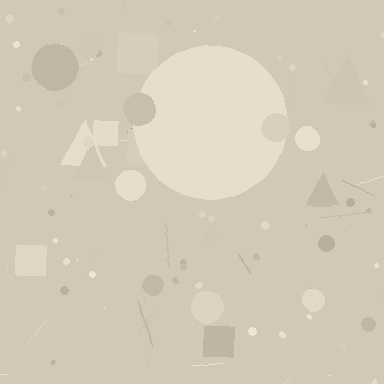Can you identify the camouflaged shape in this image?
The camouflaged shape is a circle.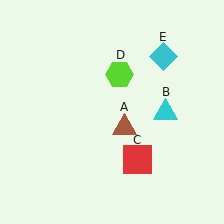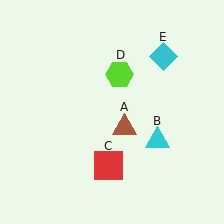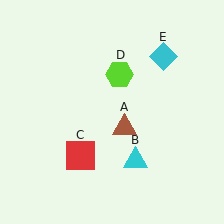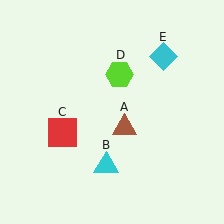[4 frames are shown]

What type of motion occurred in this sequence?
The cyan triangle (object B), red square (object C) rotated clockwise around the center of the scene.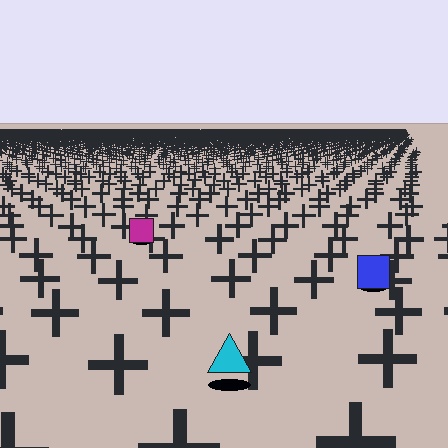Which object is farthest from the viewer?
The magenta square is farthest from the viewer. It appears smaller and the ground texture around it is denser.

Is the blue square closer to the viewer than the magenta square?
Yes. The blue square is closer — you can tell from the texture gradient: the ground texture is coarser near it.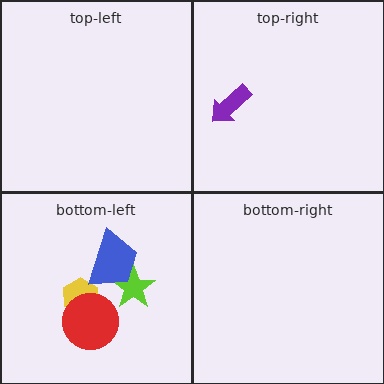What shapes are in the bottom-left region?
The yellow hexagon, the lime star, the red circle, the blue trapezoid.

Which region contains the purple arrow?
The top-right region.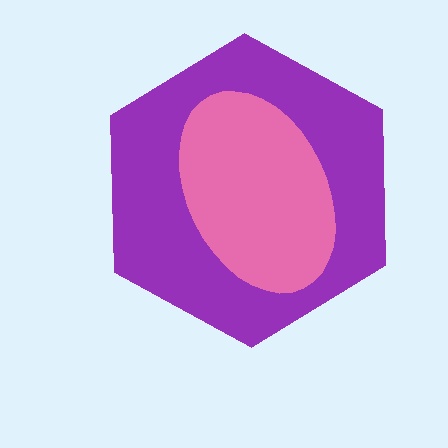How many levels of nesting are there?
2.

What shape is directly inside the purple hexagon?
The pink ellipse.